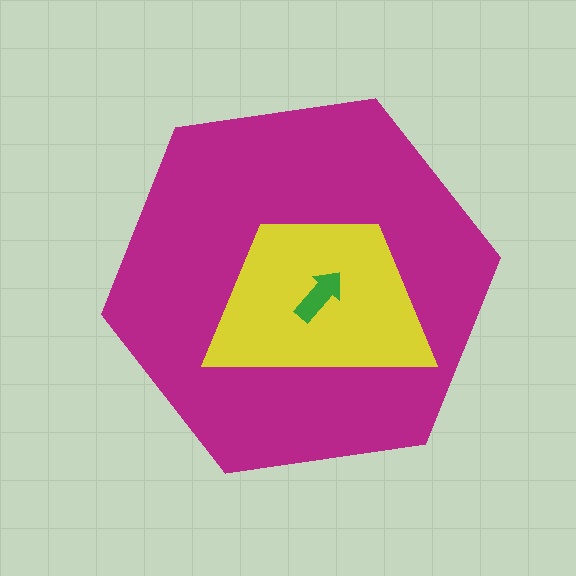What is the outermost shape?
The magenta hexagon.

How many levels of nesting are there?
3.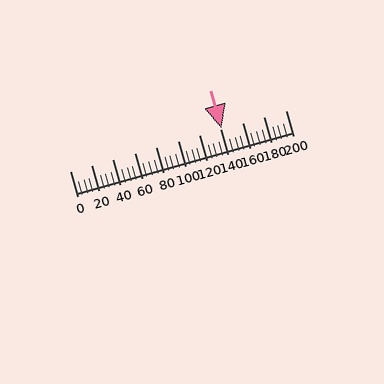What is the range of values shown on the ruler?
The ruler shows values from 0 to 200.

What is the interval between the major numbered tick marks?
The major tick marks are spaced 20 units apart.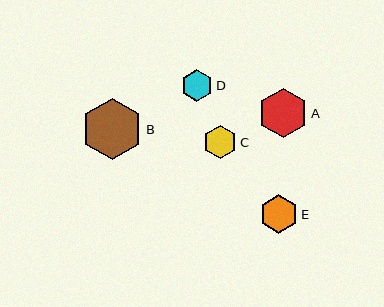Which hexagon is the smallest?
Hexagon D is the smallest with a size of approximately 32 pixels.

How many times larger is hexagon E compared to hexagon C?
Hexagon E is approximately 1.2 times the size of hexagon C.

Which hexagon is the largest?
Hexagon B is the largest with a size of approximately 62 pixels.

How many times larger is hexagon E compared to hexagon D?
Hexagon E is approximately 1.2 times the size of hexagon D.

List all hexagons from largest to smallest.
From largest to smallest: B, A, E, C, D.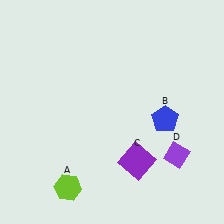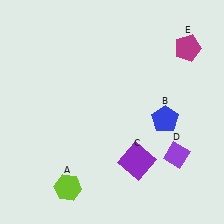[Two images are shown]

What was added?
A magenta pentagon (E) was added in Image 2.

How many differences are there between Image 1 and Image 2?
There is 1 difference between the two images.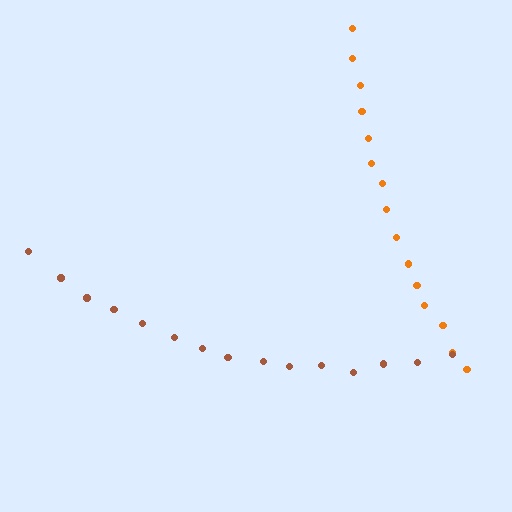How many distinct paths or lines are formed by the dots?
There are 2 distinct paths.